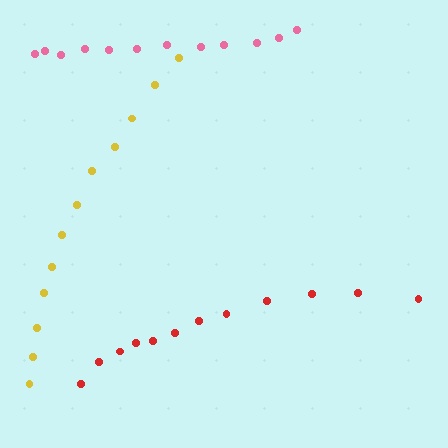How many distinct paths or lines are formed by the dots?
There are 3 distinct paths.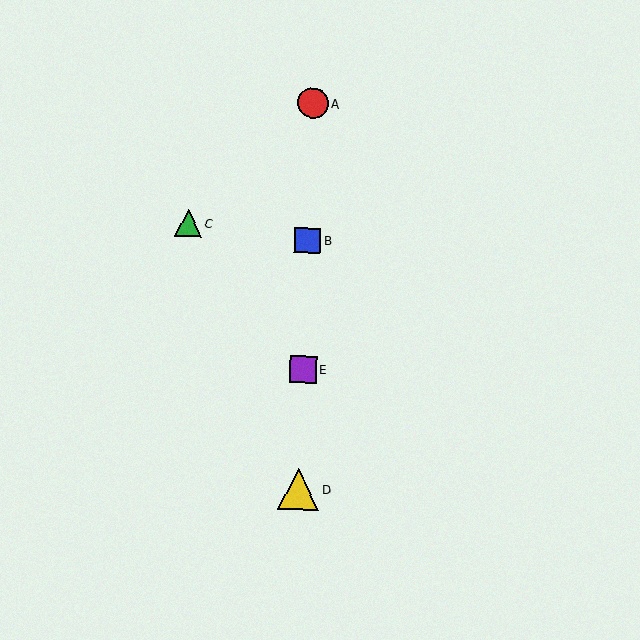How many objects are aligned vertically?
4 objects (A, B, D, E) are aligned vertically.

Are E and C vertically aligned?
No, E is at x≈303 and C is at x≈188.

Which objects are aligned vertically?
Objects A, B, D, E are aligned vertically.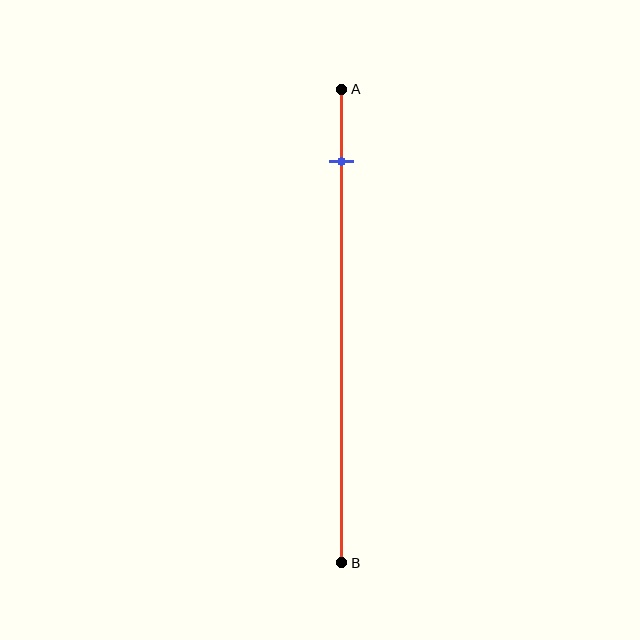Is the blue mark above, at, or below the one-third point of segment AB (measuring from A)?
The blue mark is above the one-third point of segment AB.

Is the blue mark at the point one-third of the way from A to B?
No, the mark is at about 15% from A, not at the 33% one-third point.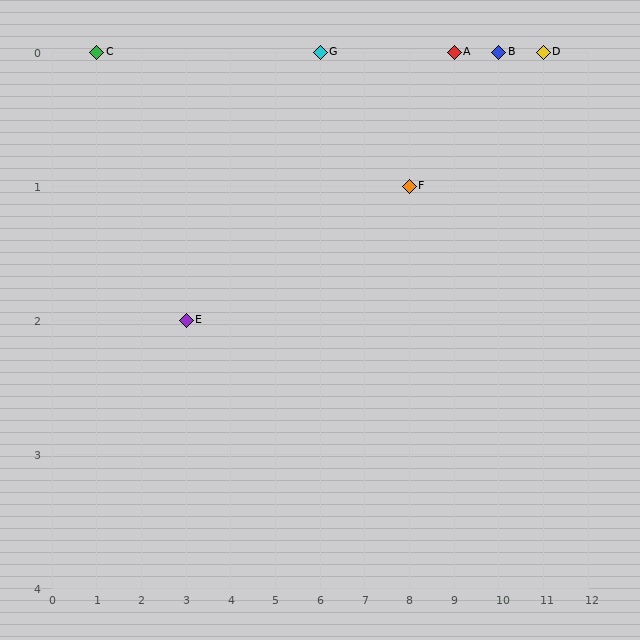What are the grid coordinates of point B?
Point B is at grid coordinates (10, 0).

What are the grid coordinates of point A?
Point A is at grid coordinates (9, 0).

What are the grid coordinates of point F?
Point F is at grid coordinates (8, 1).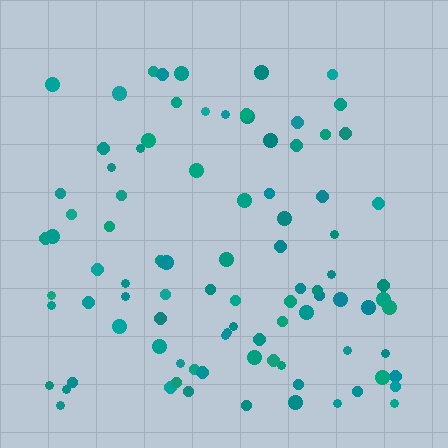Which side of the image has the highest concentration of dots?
The bottom.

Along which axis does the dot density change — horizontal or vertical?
Vertical.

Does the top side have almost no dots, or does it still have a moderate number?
Still a moderate number, just noticeably fewer than the bottom.